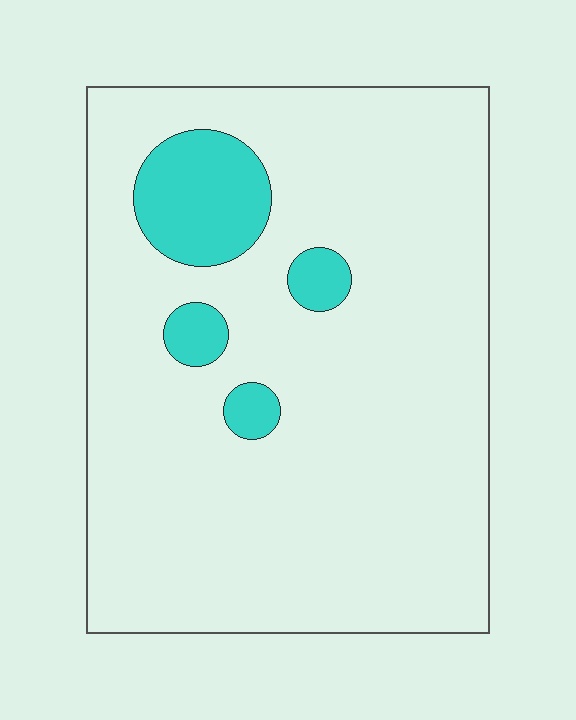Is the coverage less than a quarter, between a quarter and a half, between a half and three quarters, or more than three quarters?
Less than a quarter.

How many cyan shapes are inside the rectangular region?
4.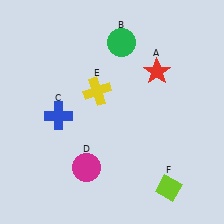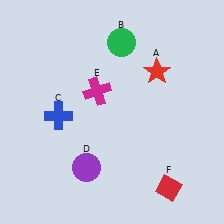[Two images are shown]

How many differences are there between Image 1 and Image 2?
There are 3 differences between the two images.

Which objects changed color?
D changed from magenta to purple. E changed from yellow to magenta. F changed from lime to red.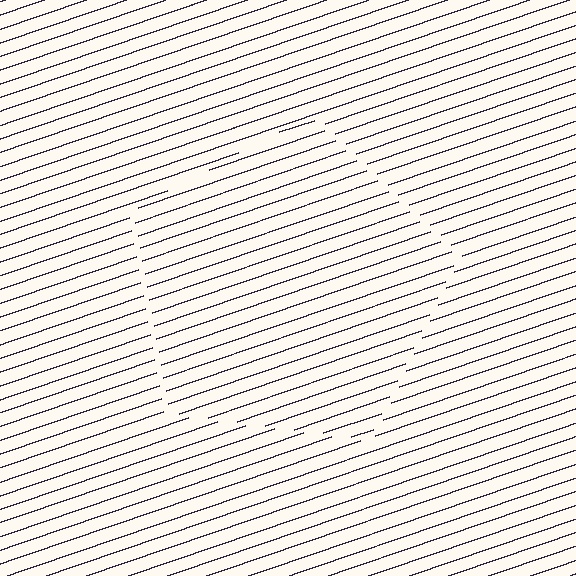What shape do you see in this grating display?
An illusory pentagon. The interior of the shape contains the same grating, shifted by half a period — the contour is defined by the phase discontinuity where line-ends from the inner and outer gratings abut.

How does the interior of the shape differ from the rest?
The interior of the shape contains the same grating, shifted by half a period — the contour is defined by the phase discontinuity where line-ends from the inner and outer gratings abut.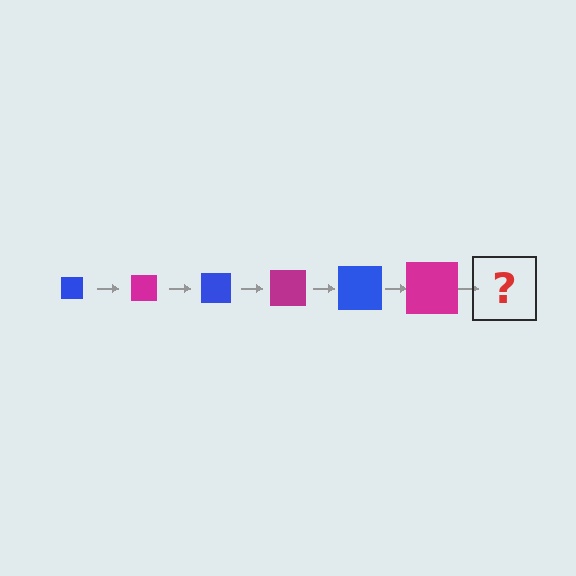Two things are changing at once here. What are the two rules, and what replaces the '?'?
The two rules are that the square grows larger each step and the color cycles through blue and magenta. The '?' should be a blue square, larger than the previous one.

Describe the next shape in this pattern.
It should be a blue square, larger than the previous one.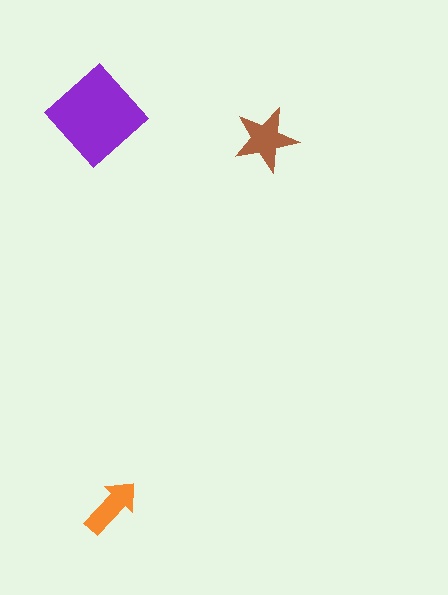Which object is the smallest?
The orange arrow.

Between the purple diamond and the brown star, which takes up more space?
The purple diamond.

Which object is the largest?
The purple diamond.